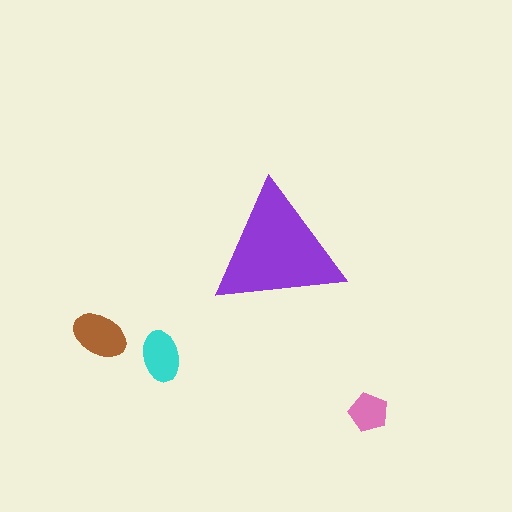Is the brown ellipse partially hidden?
No, the brown ellipse is fully visible.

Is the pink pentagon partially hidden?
No, the pink pentagon is fully visible.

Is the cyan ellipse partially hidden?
No, the cyan ellipse is fully visible.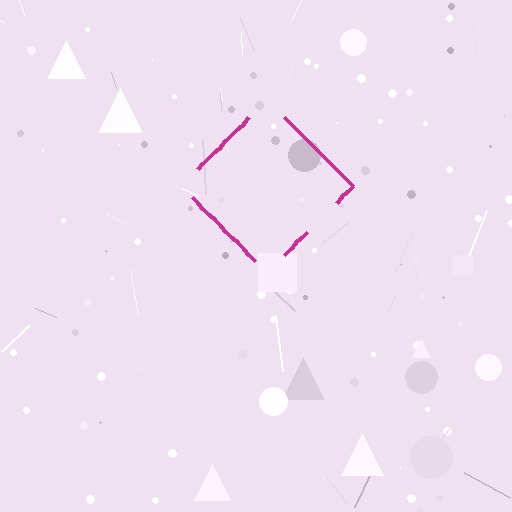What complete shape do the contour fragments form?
The contour fragments form a diamond.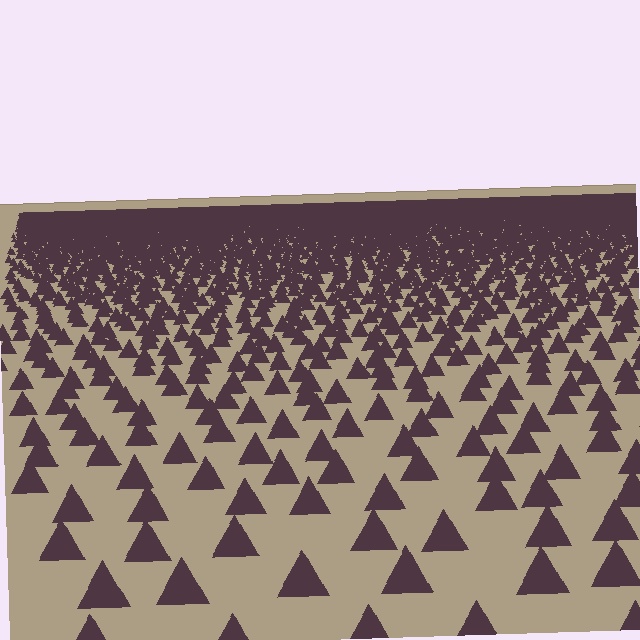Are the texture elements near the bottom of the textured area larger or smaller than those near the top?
Larger. Near the bottom, elements are closer to the viewer and appear at a bigger on-screen size.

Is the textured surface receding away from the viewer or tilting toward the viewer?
The surface is receding away from the viewer. Texture elements get smaller and denser toward the top.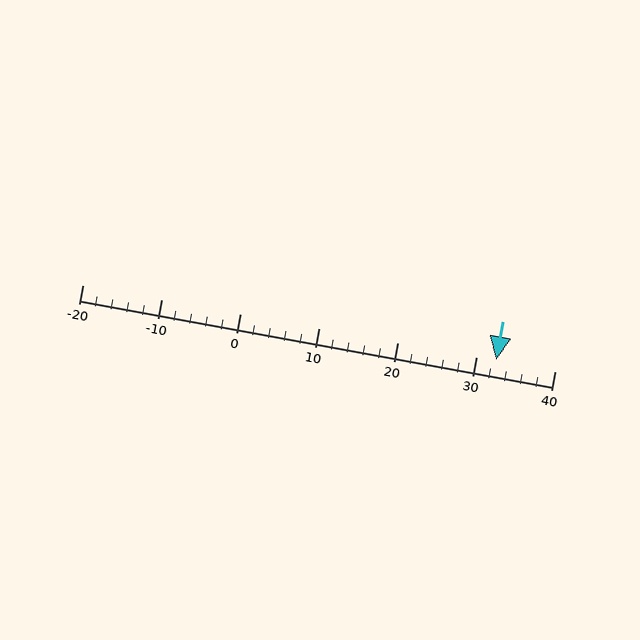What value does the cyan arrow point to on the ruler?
The cyan arrow points to approximately 33.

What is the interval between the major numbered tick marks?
The major tick marks are spaced 10 units apart.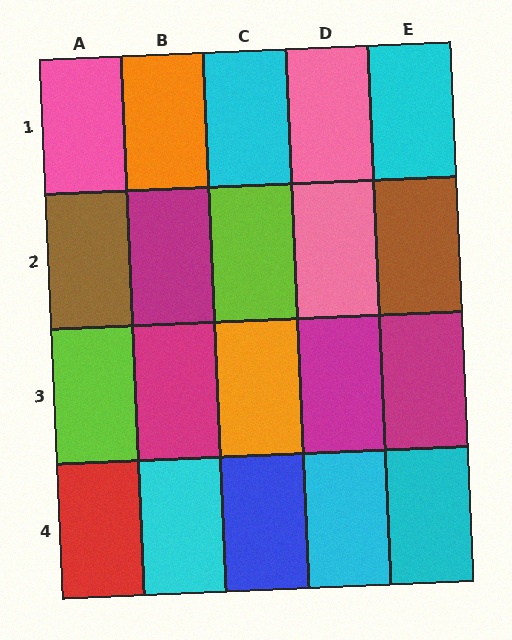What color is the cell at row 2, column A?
Brown.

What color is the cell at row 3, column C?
Orange.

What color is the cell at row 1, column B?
Orange.